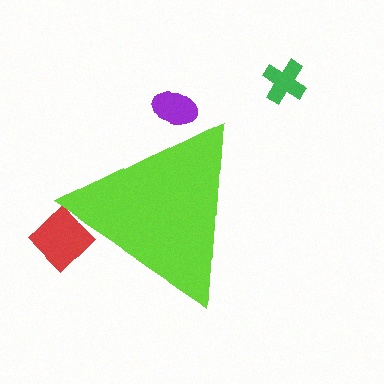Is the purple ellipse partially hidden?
Yes, the purple ellipse is partially hidden behind the lime triangle.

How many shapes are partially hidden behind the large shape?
2 shapes are partially hidden.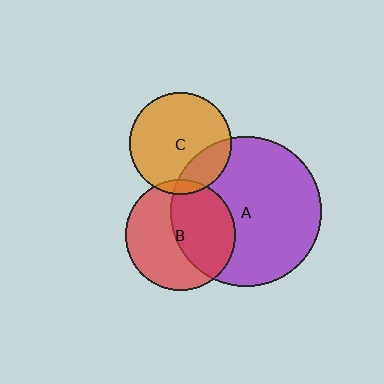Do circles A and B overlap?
Yes.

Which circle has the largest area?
Circle A (purple).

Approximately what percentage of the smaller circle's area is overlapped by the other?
Approximately 50%.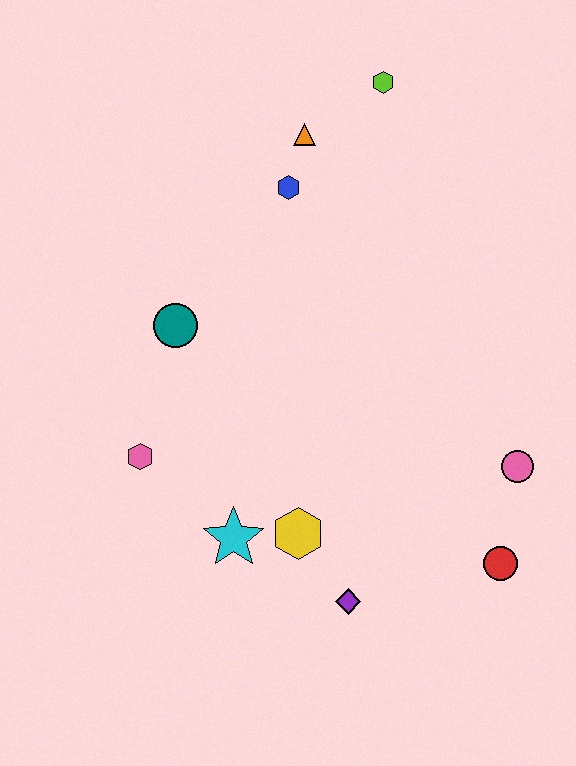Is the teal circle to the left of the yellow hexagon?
Yes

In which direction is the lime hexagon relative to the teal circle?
The lime hexagon is above the teal circle.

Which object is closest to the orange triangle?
The blue hexagon is closest to the orange triangle.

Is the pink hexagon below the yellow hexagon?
No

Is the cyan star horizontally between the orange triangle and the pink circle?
No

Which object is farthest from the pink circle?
The lime hexagon is farthest from the pink circle.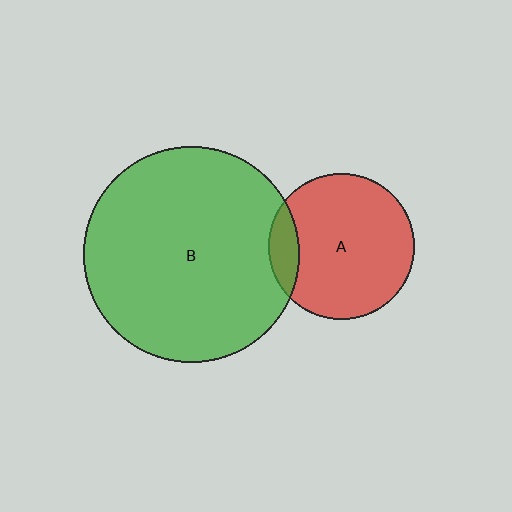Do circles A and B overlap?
Yes.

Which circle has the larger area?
Circle B (green).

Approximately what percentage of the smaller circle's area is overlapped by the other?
Approximately 10%.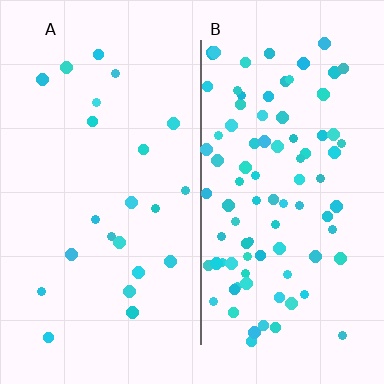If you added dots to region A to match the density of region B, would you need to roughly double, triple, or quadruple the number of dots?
Approximately quadruple.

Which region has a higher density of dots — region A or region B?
B (the right).